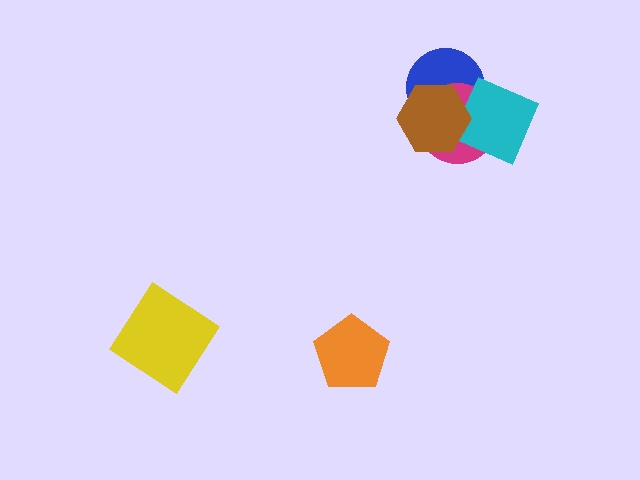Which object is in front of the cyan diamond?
The brown hexagon is in front of the cyan diamond.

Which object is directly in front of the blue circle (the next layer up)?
The magenta circle is directly in front of the blue circle.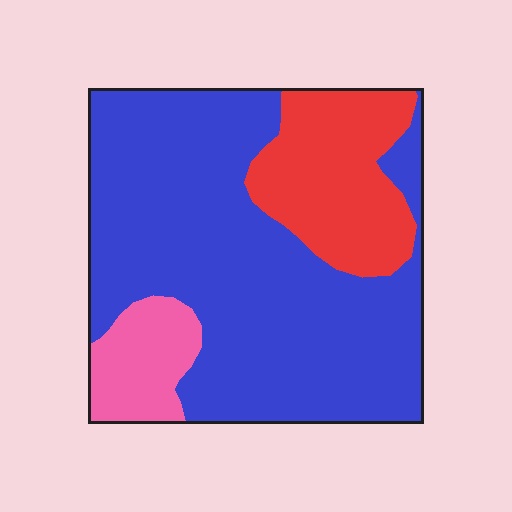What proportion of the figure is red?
Red takes up between a sixth and a third of the figure.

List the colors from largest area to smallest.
From largest to smallest: blue, red, pink.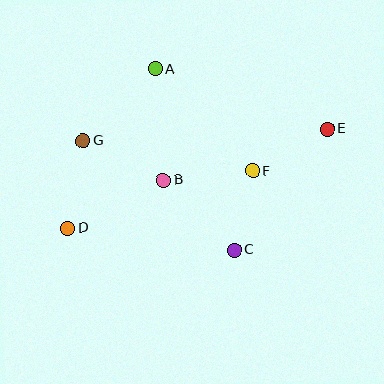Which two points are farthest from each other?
Points D and E are farthest from each other.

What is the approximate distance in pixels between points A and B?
The distance between A and B is approximately 112 pixels.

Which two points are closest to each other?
Points C and F are closest to each other.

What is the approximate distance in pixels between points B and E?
The distance between B and E is approximately 172 pixels.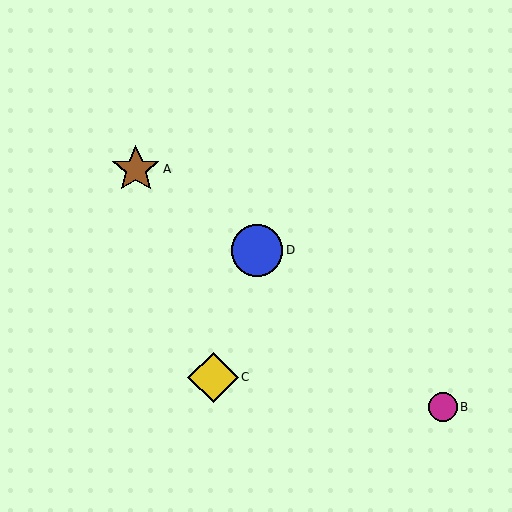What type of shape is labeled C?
Shape C is a yellow diamond.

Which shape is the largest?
The blue circle (labeled D) is the largest.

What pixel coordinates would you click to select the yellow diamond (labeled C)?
Click at (213, 377) to select the yellow diamond C.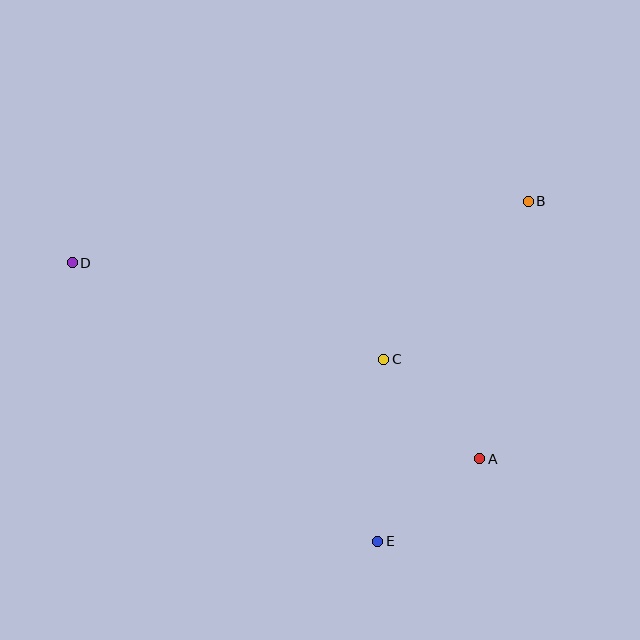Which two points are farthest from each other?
Points B and D are farthest from each other.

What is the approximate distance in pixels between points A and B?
The distance between A and B is approximately 262 pixels.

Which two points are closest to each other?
Points A and E are closest to each other.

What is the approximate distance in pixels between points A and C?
The distance between A and C is approximately 138 pixels.